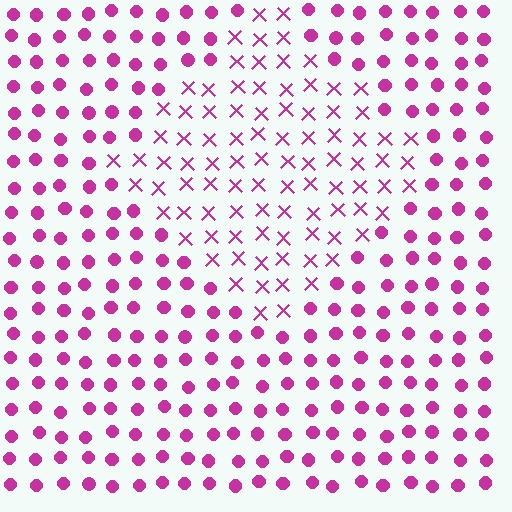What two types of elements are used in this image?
The image uses X marks inside the diamond region and circles outside it.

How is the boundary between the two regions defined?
The boundary is defined by a change in element shape: X marks inside vs. circles outside. All elements share the same color and spacing.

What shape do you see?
I see a diamond.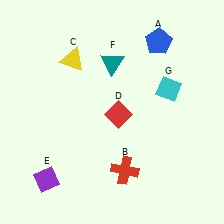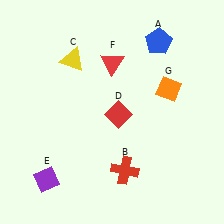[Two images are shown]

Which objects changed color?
F changed from teal to red. G changed from cyan to orange.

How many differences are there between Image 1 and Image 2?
There are 2 differences between the two images.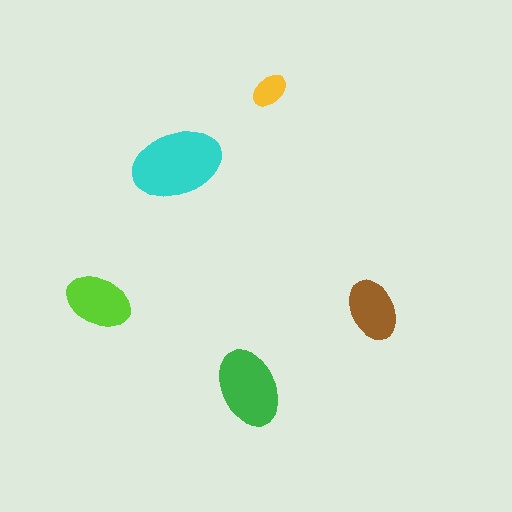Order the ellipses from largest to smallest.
the cyan one, the green one, the lime one, the brown one, the yellow one.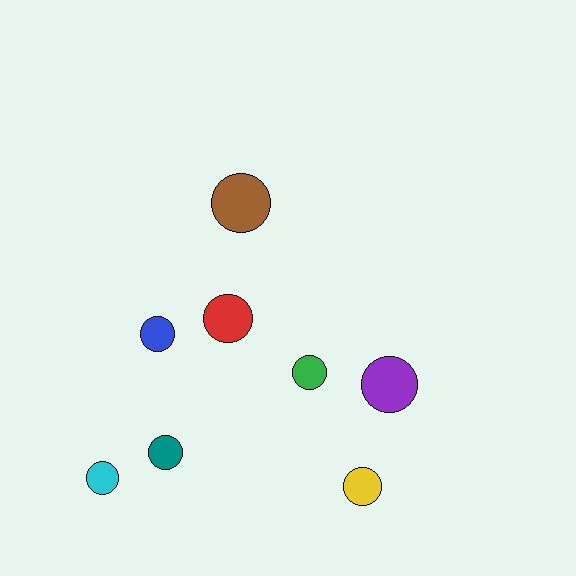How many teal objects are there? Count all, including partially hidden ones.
There is 1 teal object.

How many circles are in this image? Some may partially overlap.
There are 8 circles.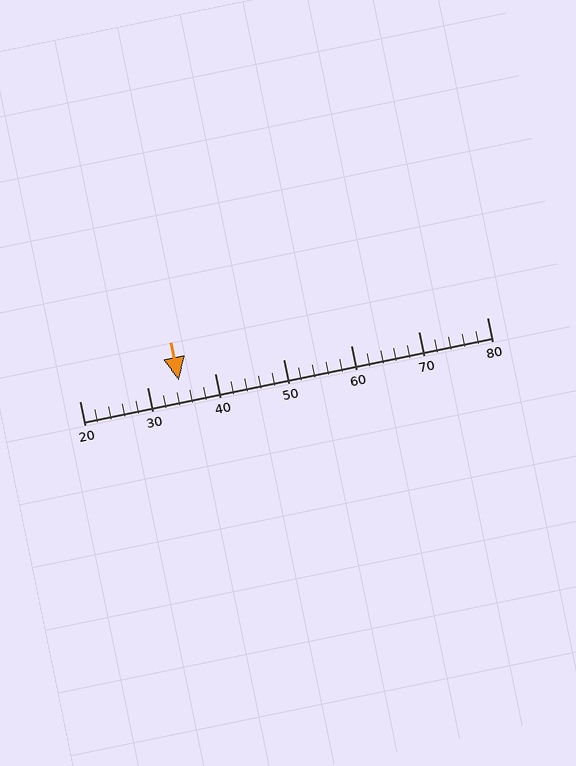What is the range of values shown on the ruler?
The ruler shows values from 20 to 80.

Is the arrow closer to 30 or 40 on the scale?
The arrow is closer to 30.